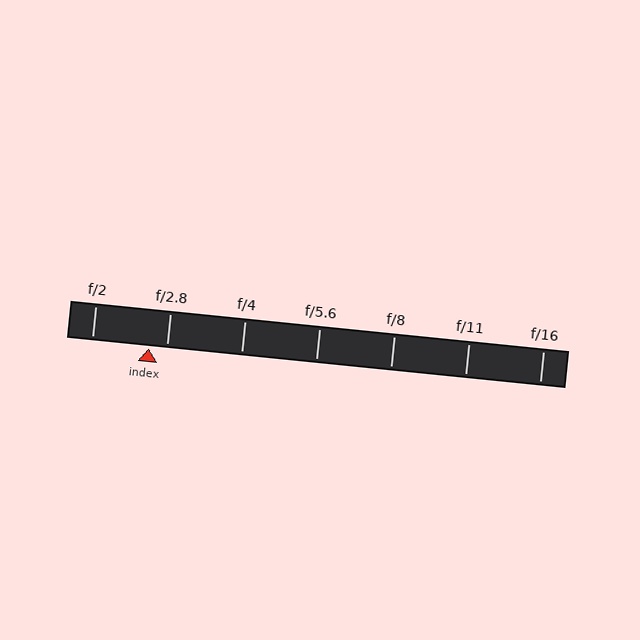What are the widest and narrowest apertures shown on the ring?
The widest aperture shown is f/2 and the narrowest is f/16.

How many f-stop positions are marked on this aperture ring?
There are 7 f-stop positions marked.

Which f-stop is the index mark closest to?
The index mark is closest to f/2.8.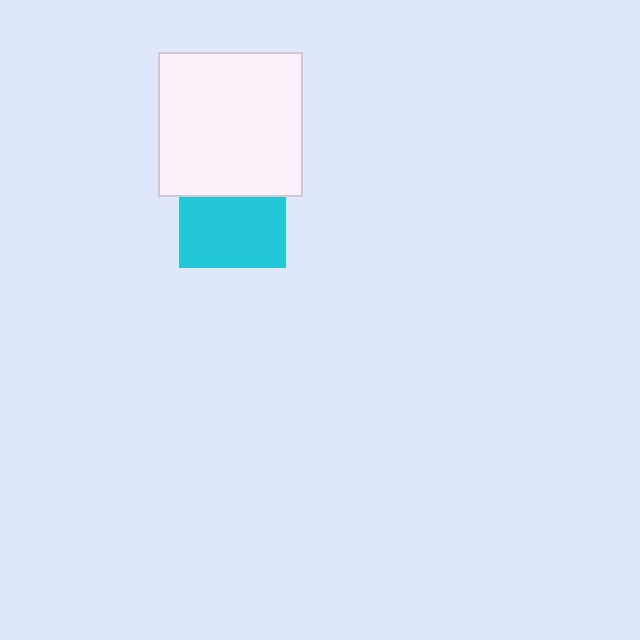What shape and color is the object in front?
The object in front is a white square.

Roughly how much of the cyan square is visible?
Most of it is visible (roughly 66%).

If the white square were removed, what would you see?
You would see the complete cyan square.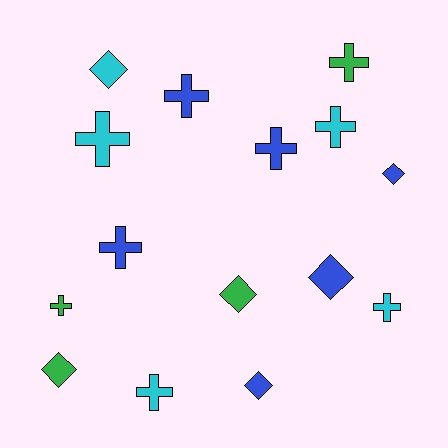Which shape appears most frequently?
Cross, with 9 objects.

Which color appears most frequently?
Blue, with 6 objects.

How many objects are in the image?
There are 15 objects.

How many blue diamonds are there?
There are 3 blue diamonds.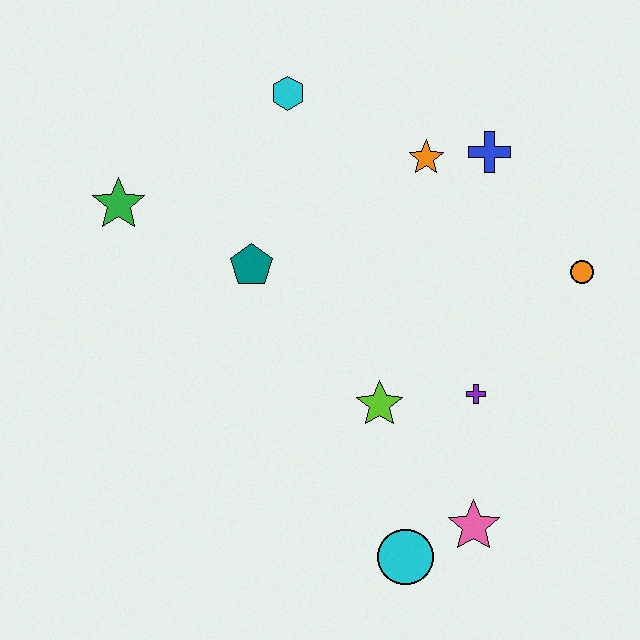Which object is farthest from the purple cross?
The green star is farthest from the purple cross.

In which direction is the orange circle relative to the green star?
The orange circle is to the right of the green star.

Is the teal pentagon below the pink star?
No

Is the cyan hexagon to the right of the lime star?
No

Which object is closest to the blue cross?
The orange star is closest to the blue cross.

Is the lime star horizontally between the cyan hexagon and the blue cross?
Yes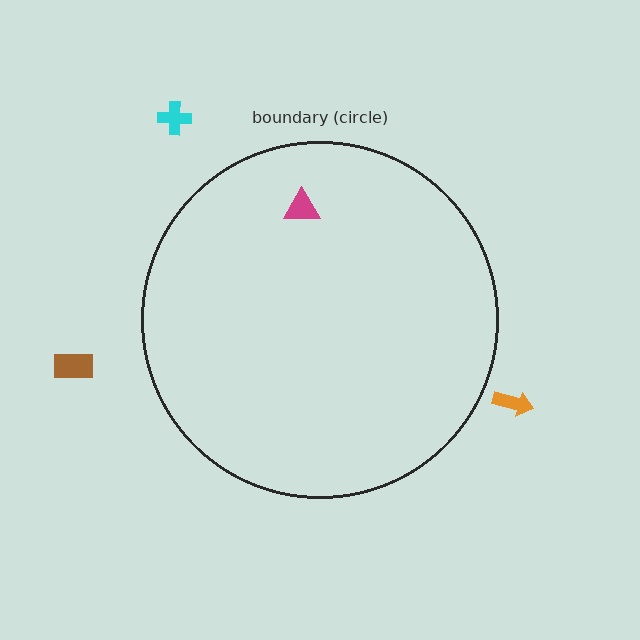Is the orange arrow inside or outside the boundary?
Outside.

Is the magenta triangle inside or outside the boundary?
Inside.